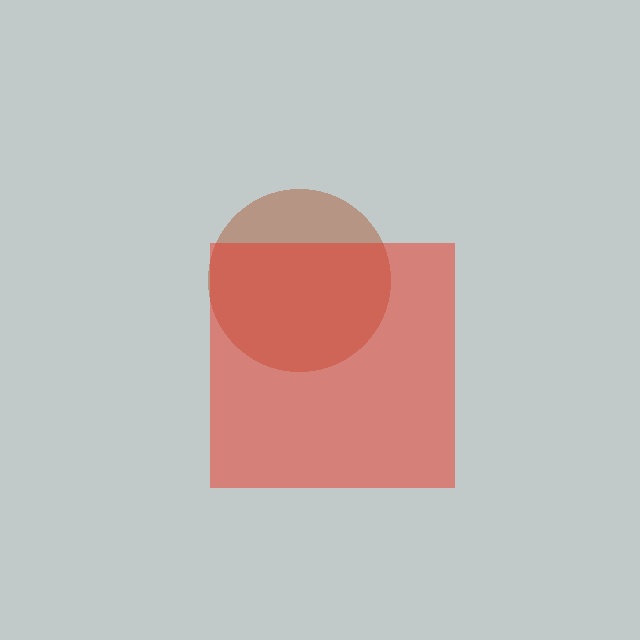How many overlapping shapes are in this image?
There are 2 overlapping shapes in the image.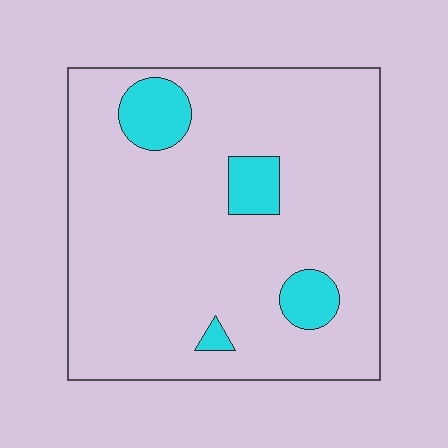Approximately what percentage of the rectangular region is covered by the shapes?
Approximately 10%.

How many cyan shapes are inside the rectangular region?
4.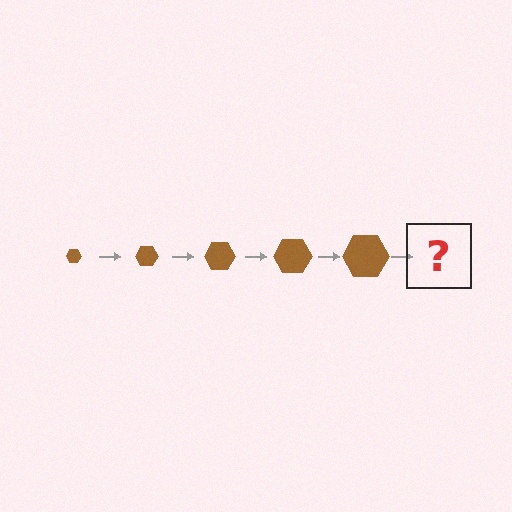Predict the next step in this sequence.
The next step is a brown hexagon, larger than the previous one.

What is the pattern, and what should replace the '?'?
The pattern is that the hexagon gets progressively larger each step. The '?' should be a brown hexagon, larger than the previous one.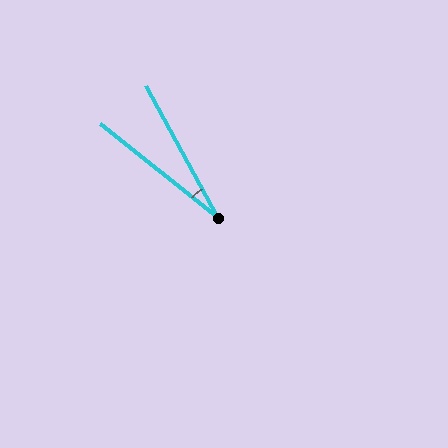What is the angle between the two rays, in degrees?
Approximately 23 degrees.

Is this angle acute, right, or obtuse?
It is acute.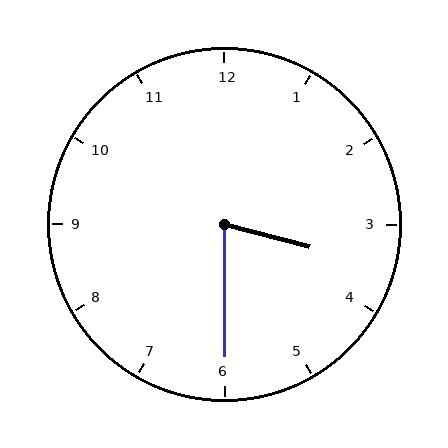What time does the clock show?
3:30.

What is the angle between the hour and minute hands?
Approximately 75 degrees.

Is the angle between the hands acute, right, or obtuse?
It is acute.